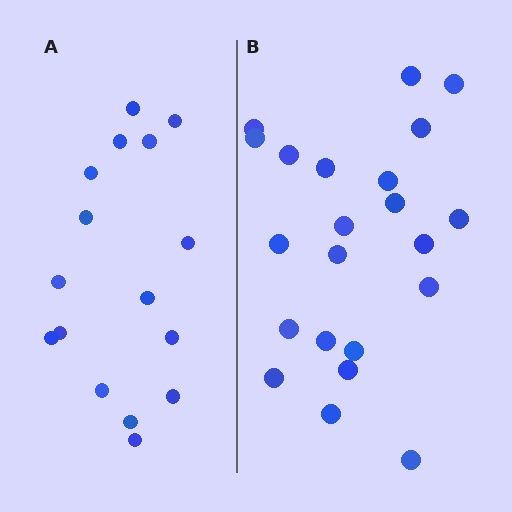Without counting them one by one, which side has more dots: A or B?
Region B (the right region) has more dots.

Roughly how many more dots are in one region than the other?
Region B has about 6 more dots than region A.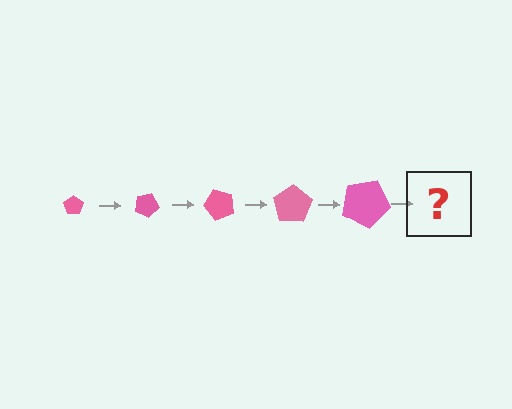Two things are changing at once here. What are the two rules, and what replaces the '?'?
The two rules are that the pentagon grows larger each step and it rotates 25 degrees each step. The '?' should be a pentagon, larger than the previous one and rotated 125 degrees from the start.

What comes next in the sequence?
The next element should be a pentagon, larger than the previous one and rotated 125 degrees from the start.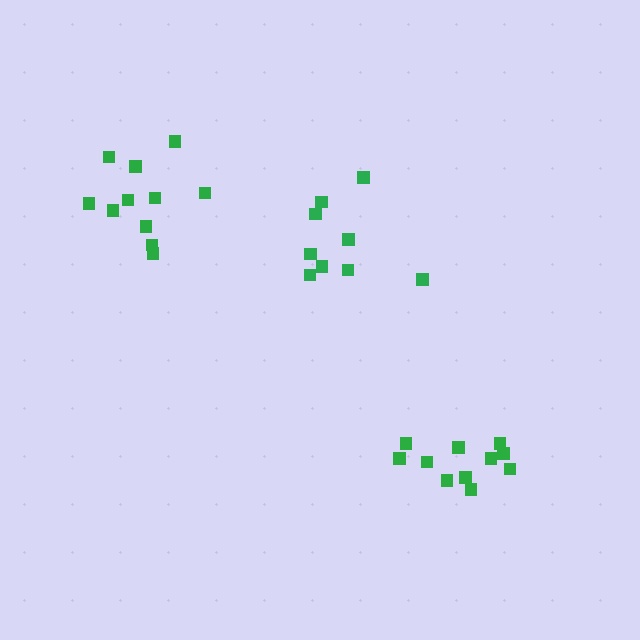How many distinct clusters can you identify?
There are 3 distinct clusters.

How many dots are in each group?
Group 1: 9 dots, Group 2: 11 dots, Group 3: 11 dots (31 total).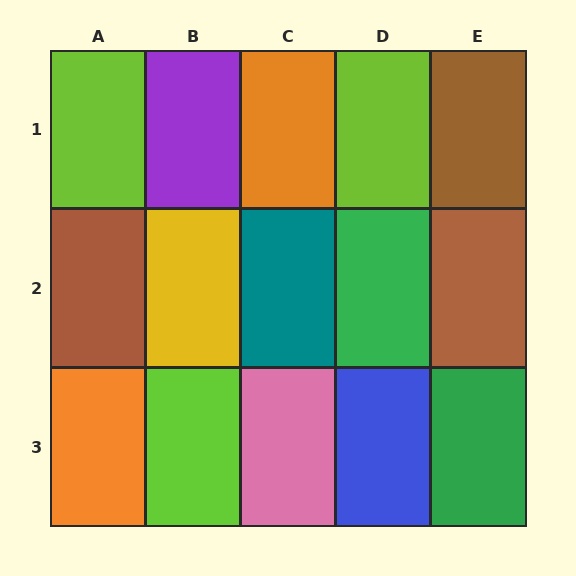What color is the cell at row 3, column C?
Pink.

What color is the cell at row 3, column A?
Orange.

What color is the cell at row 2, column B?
Yellow.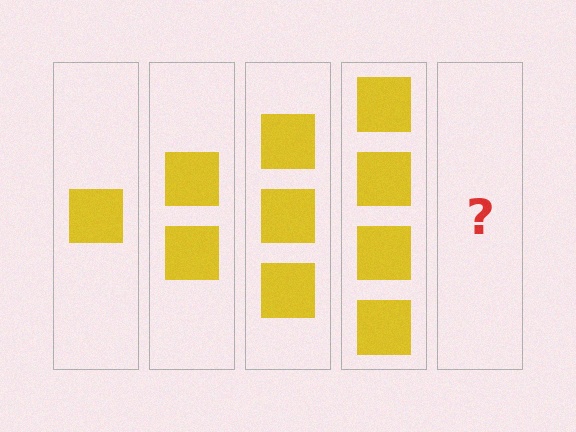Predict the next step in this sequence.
The next step is 5 squares.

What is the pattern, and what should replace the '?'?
The pattern is that each step adds one more square. The '?' should be 5 squares.